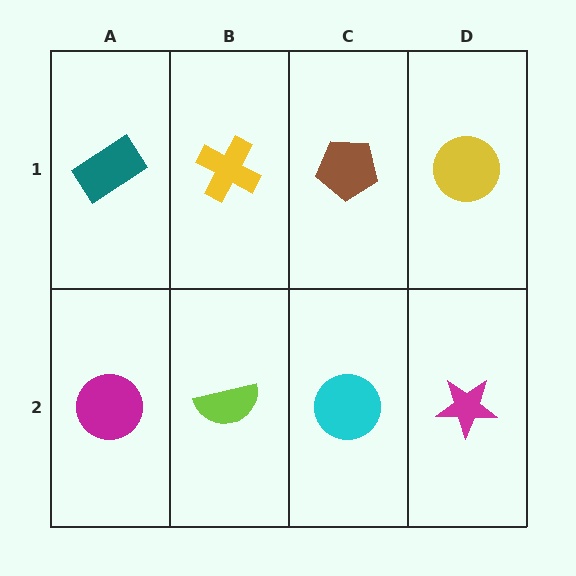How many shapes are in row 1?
4 shapes.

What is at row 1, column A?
A teal rectangle.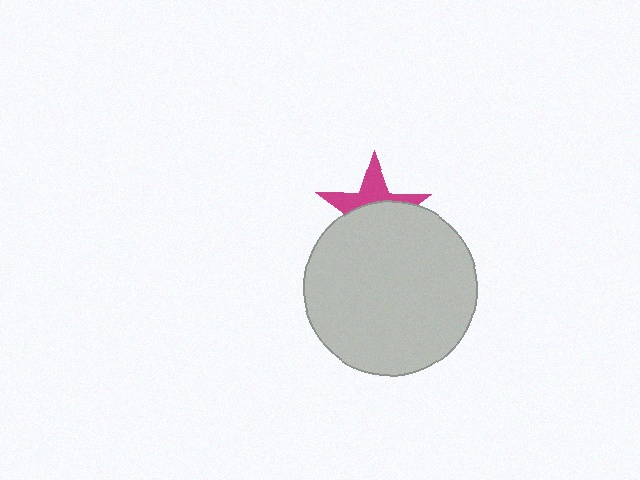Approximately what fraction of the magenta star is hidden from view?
Roughly 58% of the magenta star is hidden behind the light gray circle.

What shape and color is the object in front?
The object in front is a light gray circle.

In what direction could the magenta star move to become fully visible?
The magenta star could move up. That would shift it out from behind the light gray circle entirely.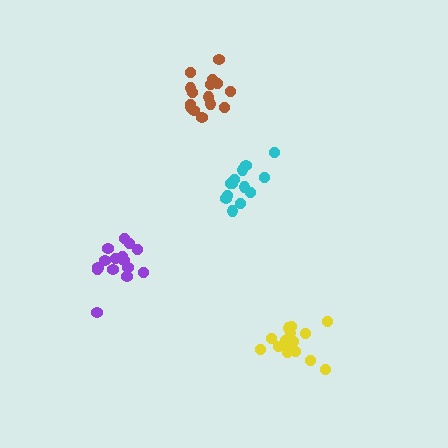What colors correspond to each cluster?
The clusters are colored: purple, yellow, brown, cyan.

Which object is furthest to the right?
The yellow cluster is rightmost.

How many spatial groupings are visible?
There are 4 spatial groupings.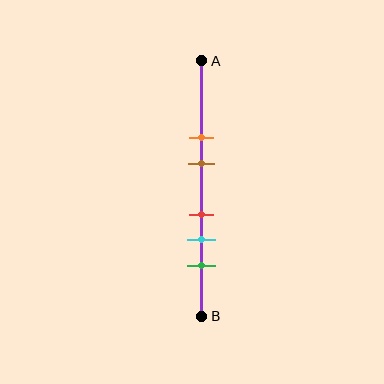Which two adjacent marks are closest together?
The red and cyan marks are the closest adjacent pair.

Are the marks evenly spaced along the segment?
No, the marks are not evenly spaced.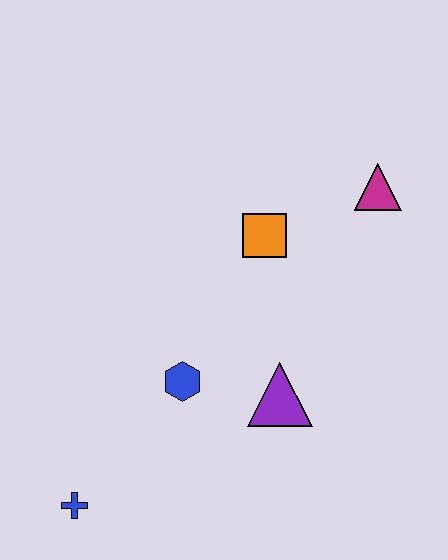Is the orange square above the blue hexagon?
Yes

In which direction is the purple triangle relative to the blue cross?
The purple triangle is to the right of the blue cross.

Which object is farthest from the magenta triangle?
The blue cross is farthest from the magenta triangle.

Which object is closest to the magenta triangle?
The orange square is closest to the magenta triangle.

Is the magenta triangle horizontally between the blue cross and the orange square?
No